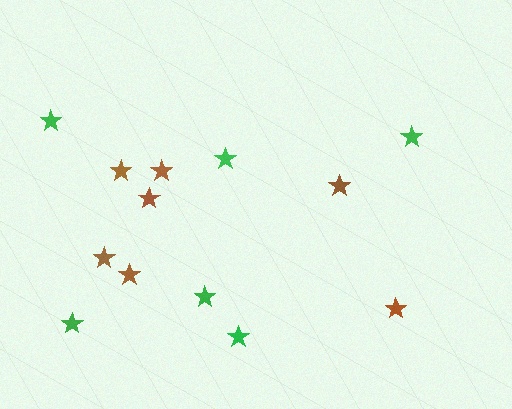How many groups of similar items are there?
There are 2 groups: one group of green stars (6) and one group of brown stars (7).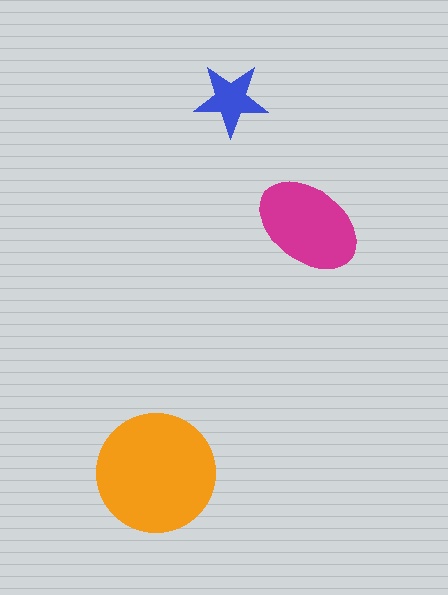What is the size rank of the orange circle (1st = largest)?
1st.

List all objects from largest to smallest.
The orange circle, the magenta ellipse, the blue star.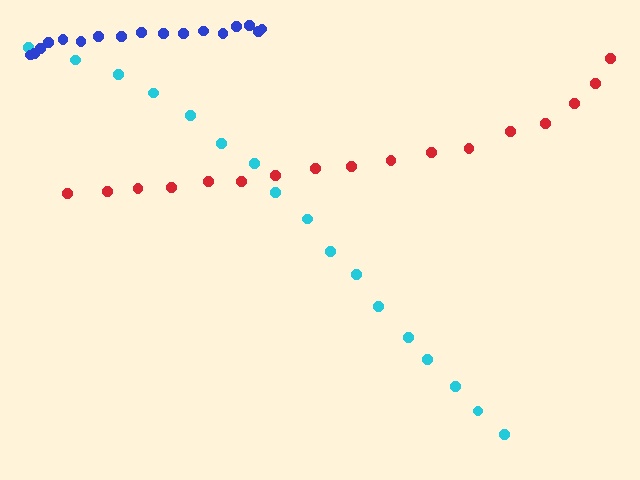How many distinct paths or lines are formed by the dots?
There are 3 distinct paths.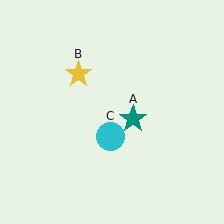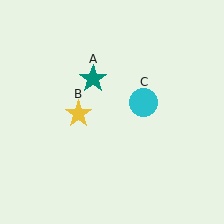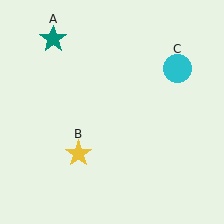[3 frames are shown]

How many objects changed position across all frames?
3 objects changed position: teal star (object A), yellow star (object B), cyan circle (object C).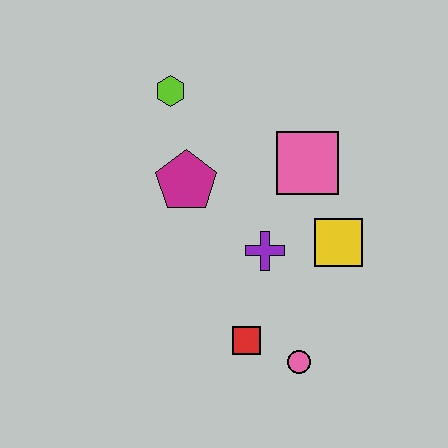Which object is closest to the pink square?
The yellow square is closest to the pink square.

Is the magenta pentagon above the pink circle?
Yes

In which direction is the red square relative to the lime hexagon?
The red square is below the lime hexagon.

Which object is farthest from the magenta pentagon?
The pink circle is farthest from the magenta pentagon.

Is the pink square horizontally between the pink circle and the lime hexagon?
No